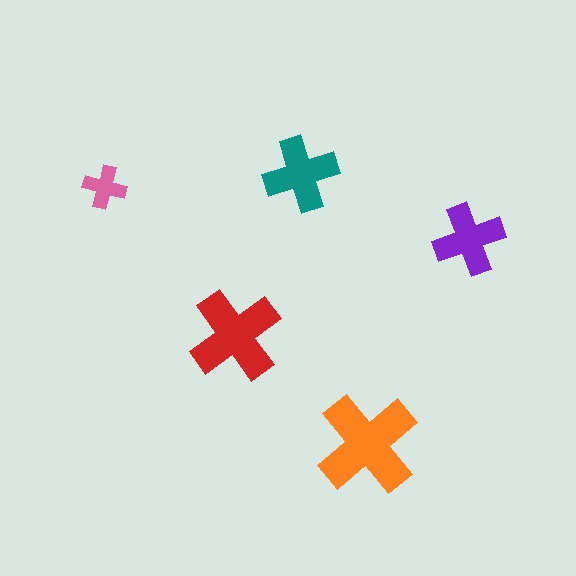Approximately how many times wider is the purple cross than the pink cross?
About 1.5 times wider.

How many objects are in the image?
There are 5 objects in the image.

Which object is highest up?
The teal cross is topmost.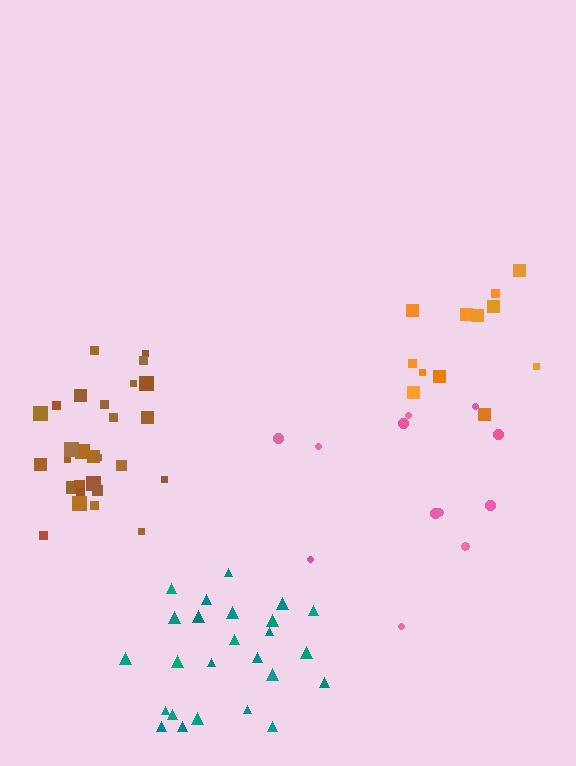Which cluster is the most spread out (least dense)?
Pink.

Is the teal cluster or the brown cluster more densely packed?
Brown.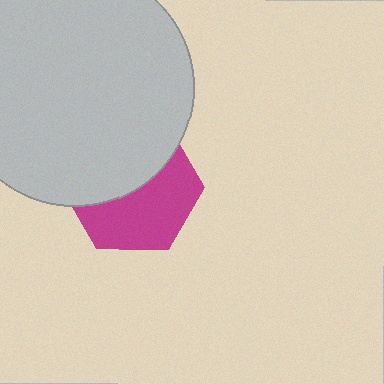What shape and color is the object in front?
The object in front is a light gray circle.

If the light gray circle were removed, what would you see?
You would see the complete magenta hexagon.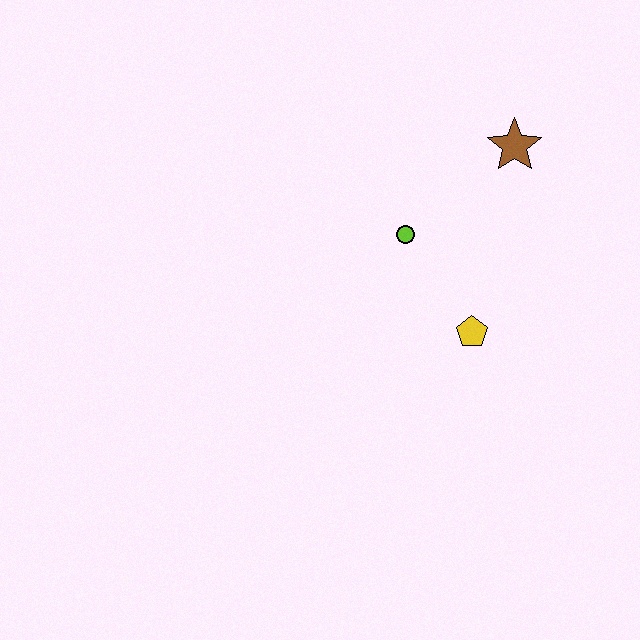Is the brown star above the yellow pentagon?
Yes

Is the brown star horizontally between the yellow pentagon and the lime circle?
No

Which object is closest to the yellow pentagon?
The lime circle is closest to the yellow pentagon.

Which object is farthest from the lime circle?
The brown star is farthest from the lime circle.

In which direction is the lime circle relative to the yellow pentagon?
The lime circle is above the yellow pentagon.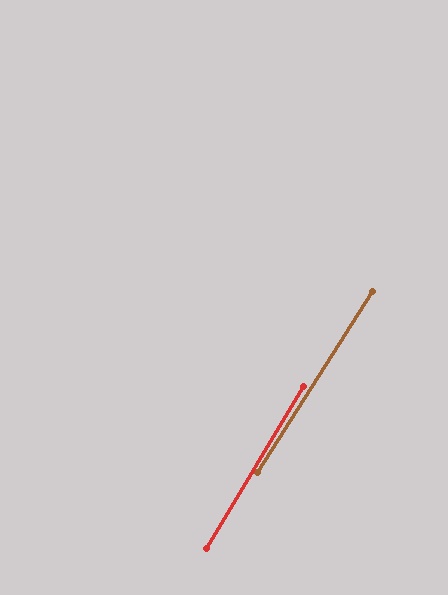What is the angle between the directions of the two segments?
Approximately 2 degrees.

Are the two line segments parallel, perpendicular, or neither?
Parallel — their directions differ by only 1.8°.